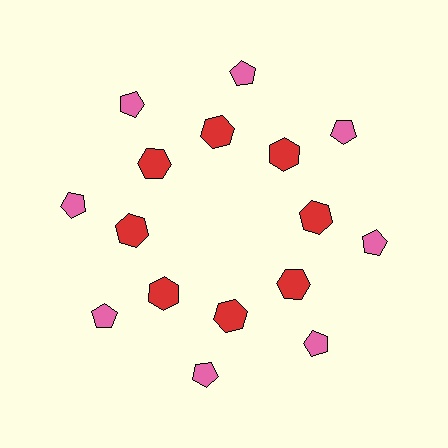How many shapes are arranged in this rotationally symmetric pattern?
There are 16 shapes, arranged in 8 groups of 2.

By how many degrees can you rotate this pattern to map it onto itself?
The pattern maps onto itself every 45 degrees of rotation.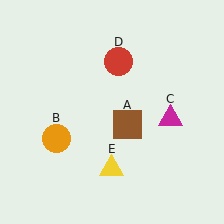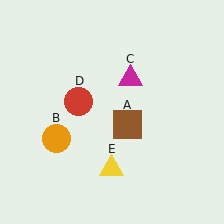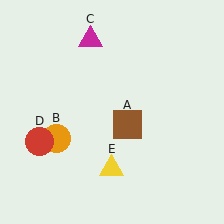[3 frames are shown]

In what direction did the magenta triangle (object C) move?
The magenta triangle (object C) moved up and to the left.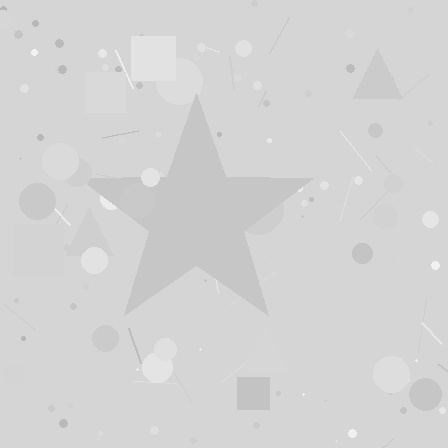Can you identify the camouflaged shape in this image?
The camouflaged shape is a star.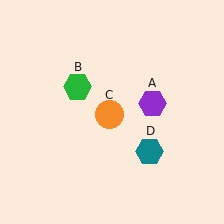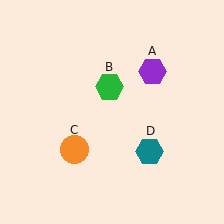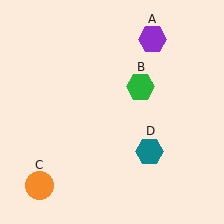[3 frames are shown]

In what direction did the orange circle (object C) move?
The orange circle (object C) moved down and to the left.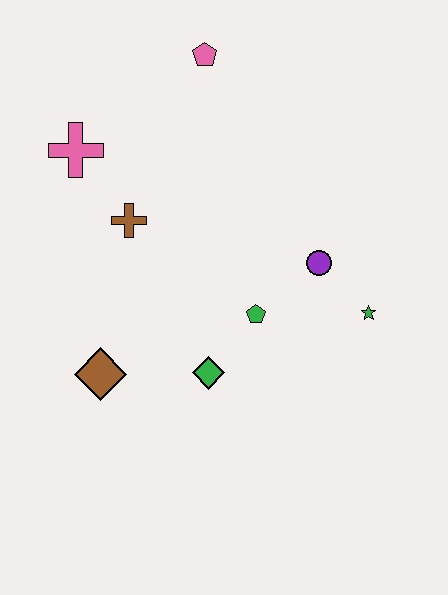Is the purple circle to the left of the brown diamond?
No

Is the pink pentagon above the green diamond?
Yes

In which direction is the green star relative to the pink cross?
The green star is to the right of the pink cross.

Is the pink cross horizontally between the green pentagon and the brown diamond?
No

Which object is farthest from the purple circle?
The pink cross is farthest from the purple circle.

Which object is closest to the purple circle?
The green star is closest to the purple circle.